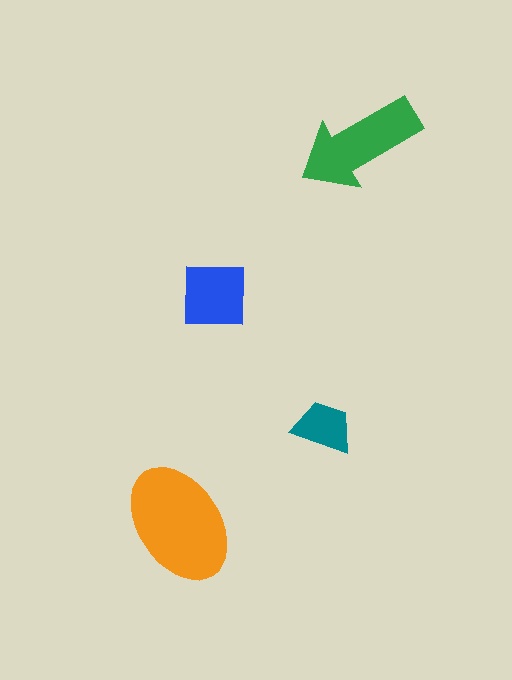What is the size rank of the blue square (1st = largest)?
3rd.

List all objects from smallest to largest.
The teal trapezoid, the blue square, the green arrow, the orange ellipse.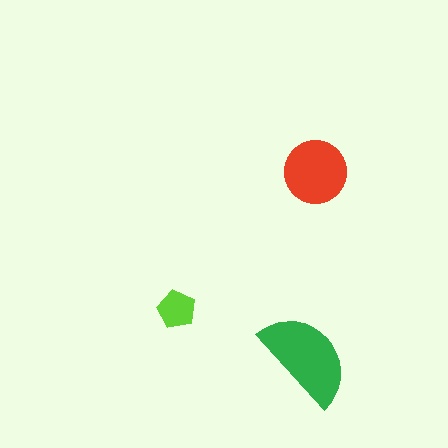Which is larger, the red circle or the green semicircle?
The green semicircle.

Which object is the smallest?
The lime pentagon.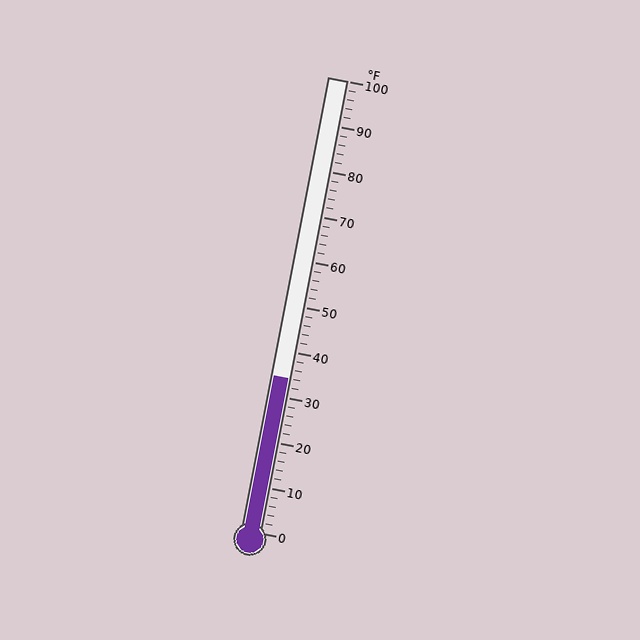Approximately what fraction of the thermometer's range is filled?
The thermometer is filled to approximately 35% of its range.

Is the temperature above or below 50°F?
The temperature is below 50°F.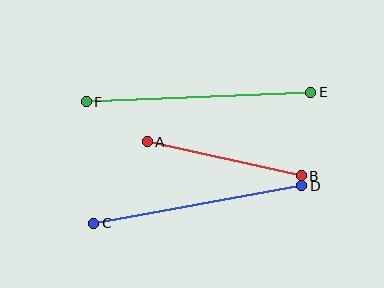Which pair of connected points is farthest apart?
Points E and F are farthest apart.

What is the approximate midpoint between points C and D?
The midpoint is at approximately (198, 204) pixels.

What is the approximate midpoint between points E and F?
The midpoint is at approximately (199, 97) pixels.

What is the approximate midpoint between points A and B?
The midpoint is at approximately (224, 159) pixels.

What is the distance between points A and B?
The distance is approximately 158 pixels.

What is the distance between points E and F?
The distance is approximately 225 pixels.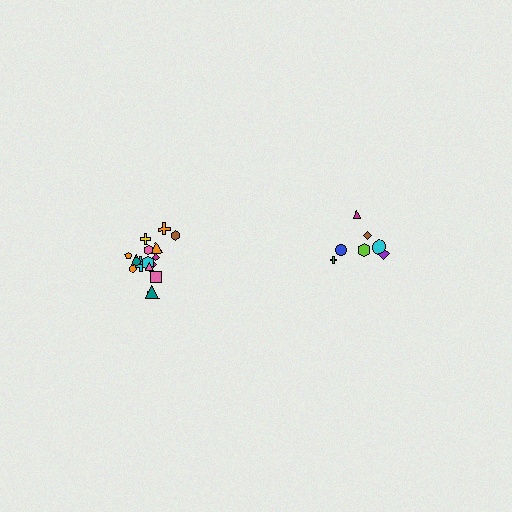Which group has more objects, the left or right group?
The left group.